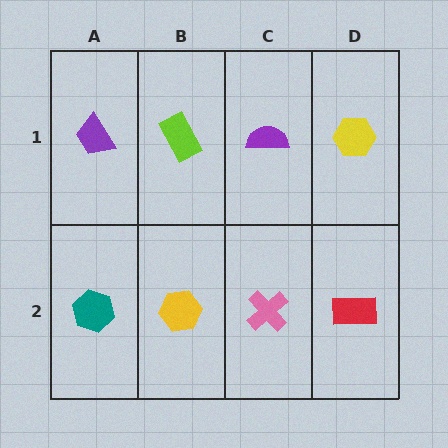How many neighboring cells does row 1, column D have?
2.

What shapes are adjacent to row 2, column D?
A yellow hexagon (row 1, column D), a pink cross (row 2, column C).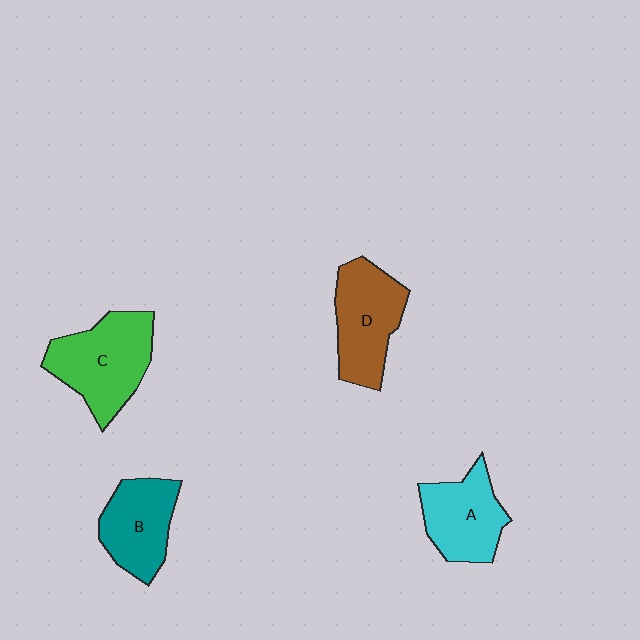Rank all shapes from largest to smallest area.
From largest to smallest: C (green), D (brown), A (cyan), B (teal).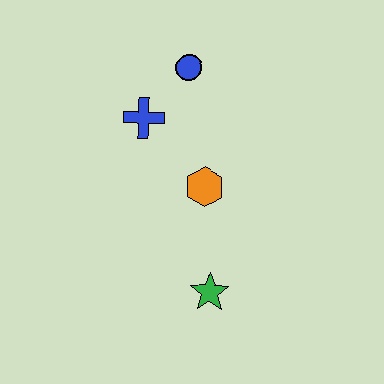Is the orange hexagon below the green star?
No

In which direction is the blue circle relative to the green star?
The blue circle is above the green star.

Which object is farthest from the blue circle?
The green star is farthest from the blue circle.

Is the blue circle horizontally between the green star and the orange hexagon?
No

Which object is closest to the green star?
The orange hexagon is closest to the green star.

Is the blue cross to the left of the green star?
Yes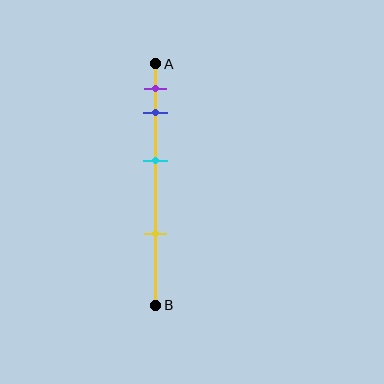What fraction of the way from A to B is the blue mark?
The blue mark is approximately 20% (0.2) of the way from A to B.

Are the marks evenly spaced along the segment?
No, the marks are not evenly spaced.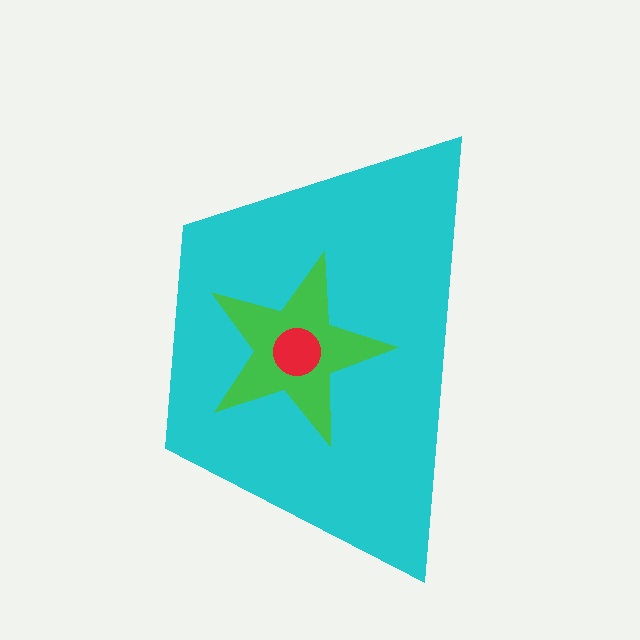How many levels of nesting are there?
3.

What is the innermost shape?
The red circle.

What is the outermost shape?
The cyan trapezoid.